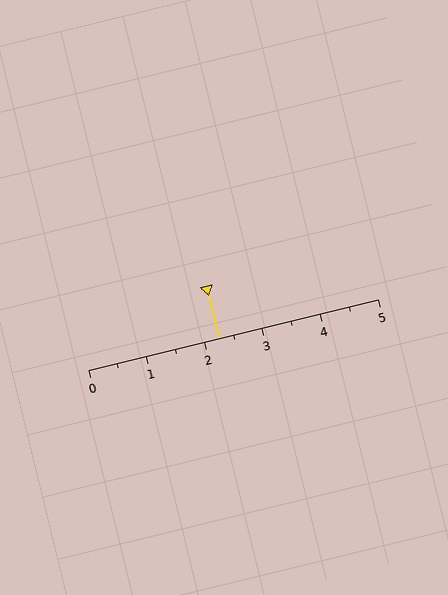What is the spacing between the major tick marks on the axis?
The major ticks are spaced 1 apart.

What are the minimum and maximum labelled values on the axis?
The axis runs from 0 to 5.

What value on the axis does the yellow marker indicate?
The marker indicates approximately 2.2.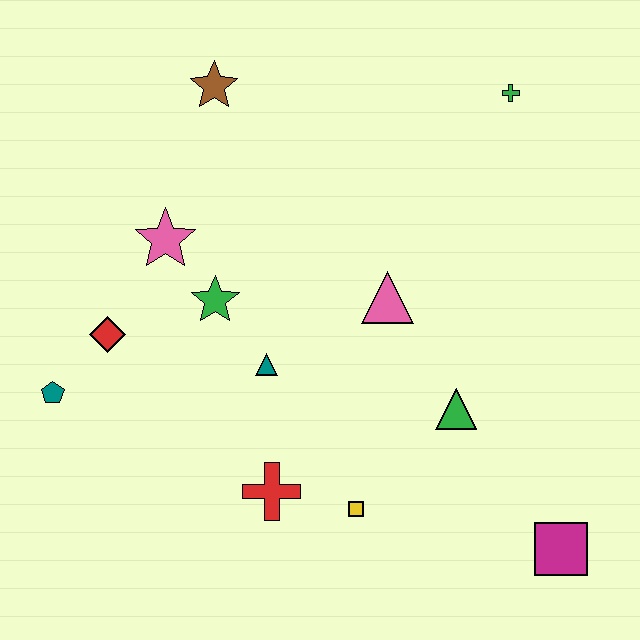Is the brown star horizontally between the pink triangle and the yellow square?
No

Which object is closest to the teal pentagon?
The red diamond is closest to the teal pentagon.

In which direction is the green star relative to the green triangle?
The green star is to the left of the green triangle.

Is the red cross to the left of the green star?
No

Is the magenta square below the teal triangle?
Yes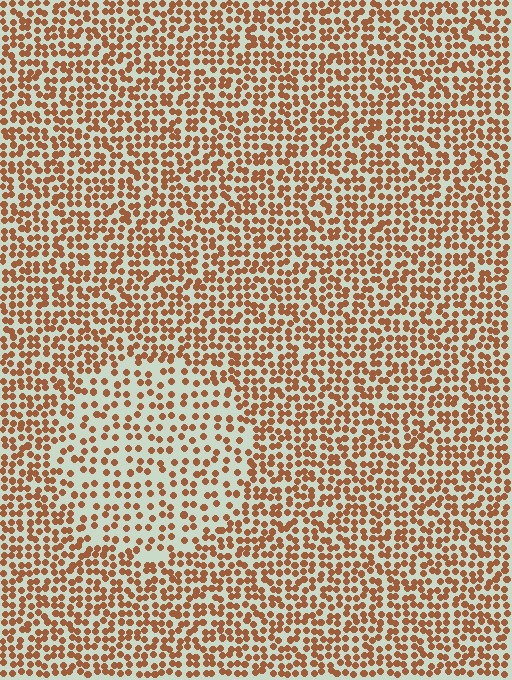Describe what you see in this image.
The image contains small brown elements arranged at two different densities. A circle-shaped region is visible where the elements are less densely packed than the surrounding area.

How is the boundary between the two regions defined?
The boundary is defined by a change in element density (approximately 1.8x ratio). All elements are the same color, size, and shape.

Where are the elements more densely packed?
The elements are more densely packed outside the circle boundary.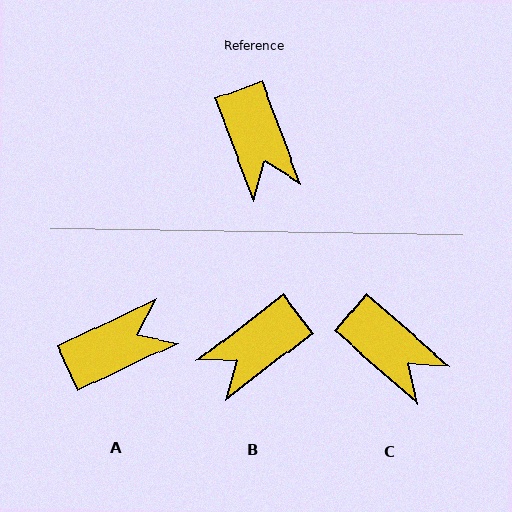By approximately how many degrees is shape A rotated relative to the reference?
Approximately 95 degrees counter-clockwise.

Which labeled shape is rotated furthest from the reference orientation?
A, about 95 degrees away.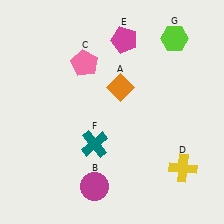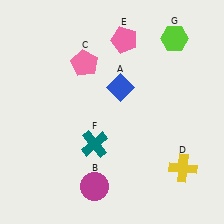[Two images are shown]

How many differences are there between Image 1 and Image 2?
There are 2 differences between the two images.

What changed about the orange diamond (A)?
In Image 1, A is orange. In Image 2, it changed to blue.